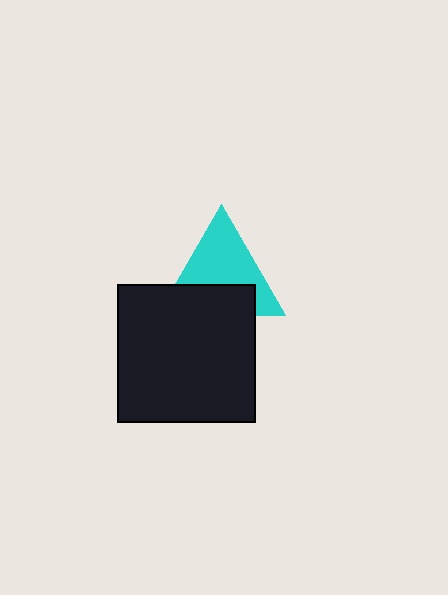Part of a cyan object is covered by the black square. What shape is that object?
It is a triangle.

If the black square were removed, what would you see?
You would see the complete cyan triangle.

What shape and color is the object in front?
The object in front is a black square.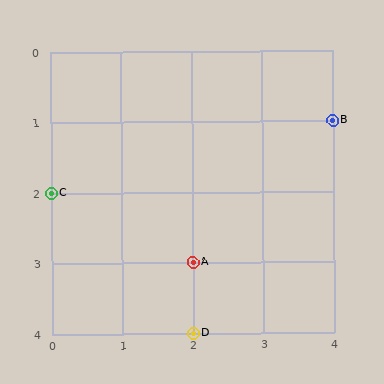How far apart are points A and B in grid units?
Points A and B are 2 columns and 2 rows apart (about 2.8 grid units diagonally).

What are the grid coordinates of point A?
Point A is at grid coordinates (2, 3).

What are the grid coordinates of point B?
Point B is at grid coordinates (4, 1).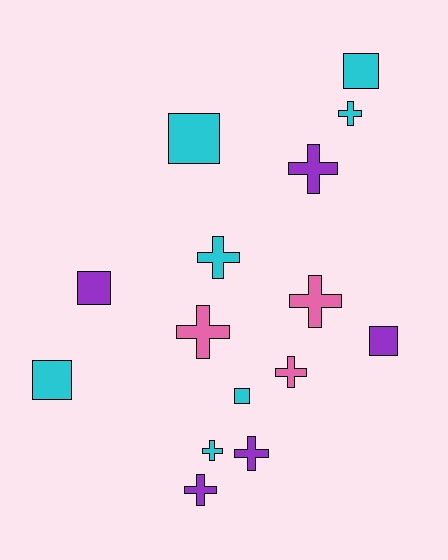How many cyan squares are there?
There are 4 cyan squares.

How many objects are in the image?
There are 15 objects.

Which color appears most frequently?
Cyan, with 7 objects.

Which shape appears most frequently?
Cross, with 9 objects.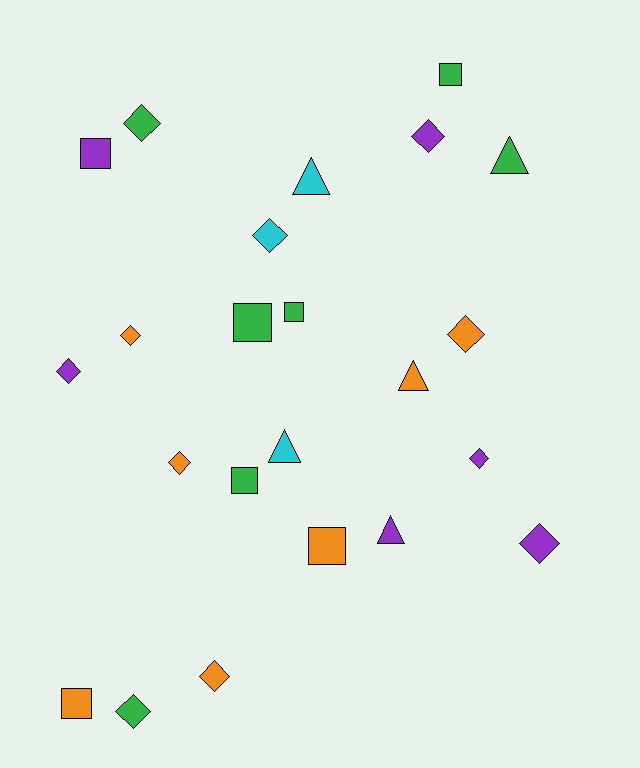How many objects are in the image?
There are 23 objects.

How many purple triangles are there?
There is 1 purple triangle.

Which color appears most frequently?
Green, with 7 objects.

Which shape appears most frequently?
Diamond, with 11 objects.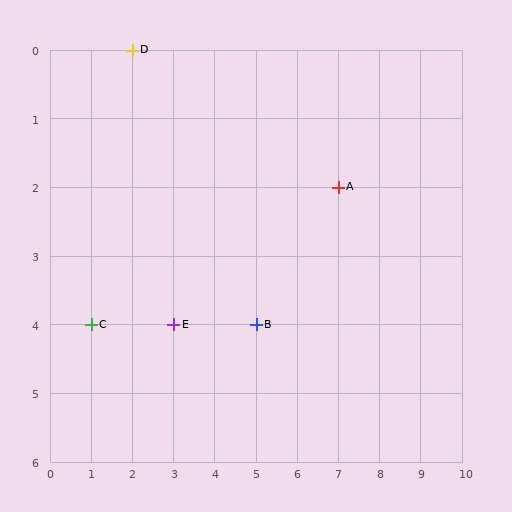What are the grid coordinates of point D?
Point D is at grid coordinates (2, 0).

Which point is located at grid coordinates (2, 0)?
Point D is at (2, 0).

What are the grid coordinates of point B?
Point B is at grid coordinates (5, 4).